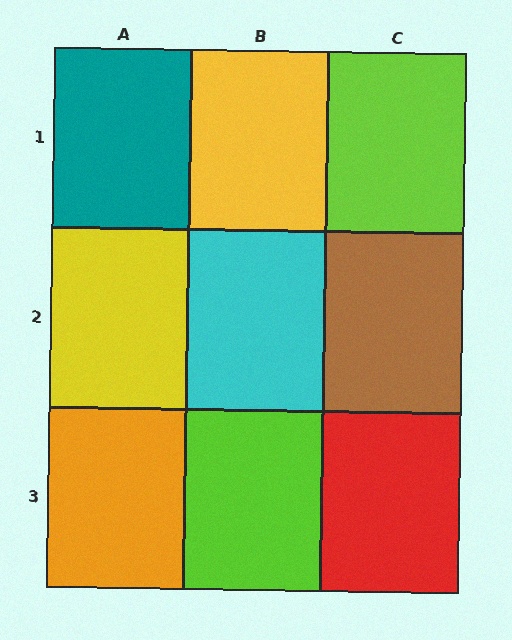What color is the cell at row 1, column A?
Teal.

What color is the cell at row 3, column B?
Lime.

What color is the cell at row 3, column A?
Orange.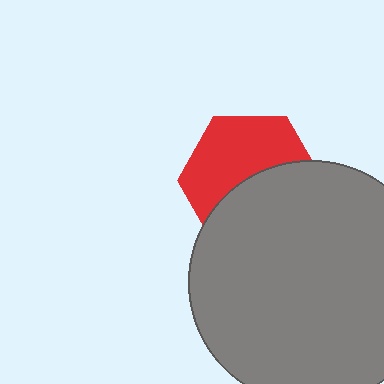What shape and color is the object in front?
The object in front is a gray circle.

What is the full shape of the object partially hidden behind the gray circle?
The partially hidden object is a red hexagon.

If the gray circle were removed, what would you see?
You would see the complete red hexagon.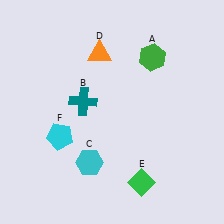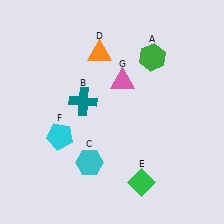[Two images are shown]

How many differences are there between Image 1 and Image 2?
There is 1 difference between the two images.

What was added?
A pink triangle (G) was added in Image 2.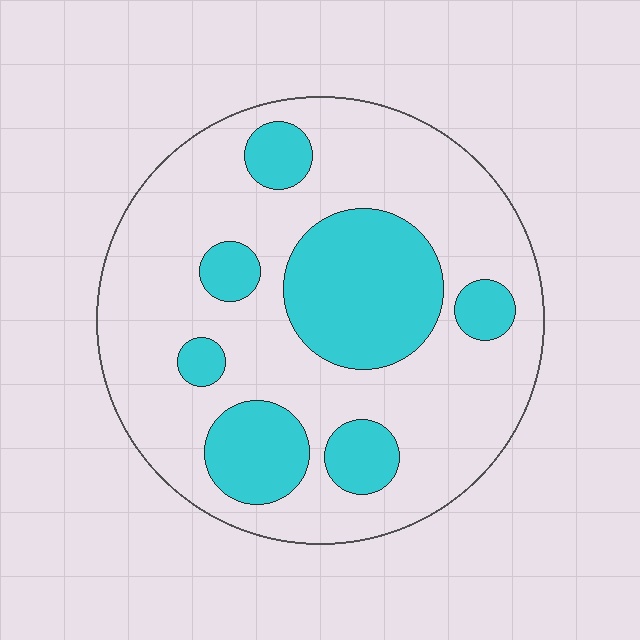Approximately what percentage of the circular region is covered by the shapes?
Approximately 30%.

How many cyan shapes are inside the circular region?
7.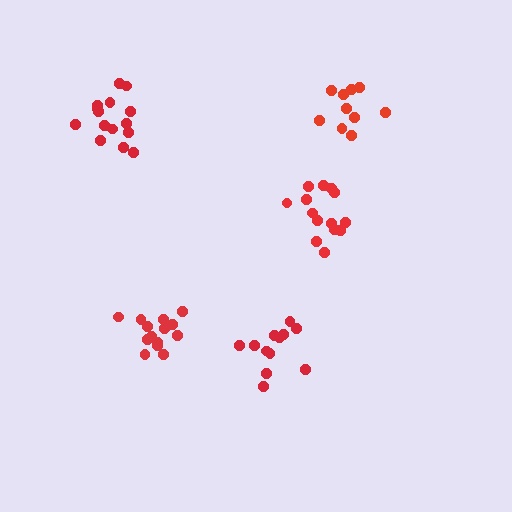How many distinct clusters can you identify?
There are 5 distinct clusters.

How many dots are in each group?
Group 1: 10 dots, Group 2: 12 dots, Group 3: 15 dots, Group 4: 14 dots, Group 5: 14 dots (65 total).